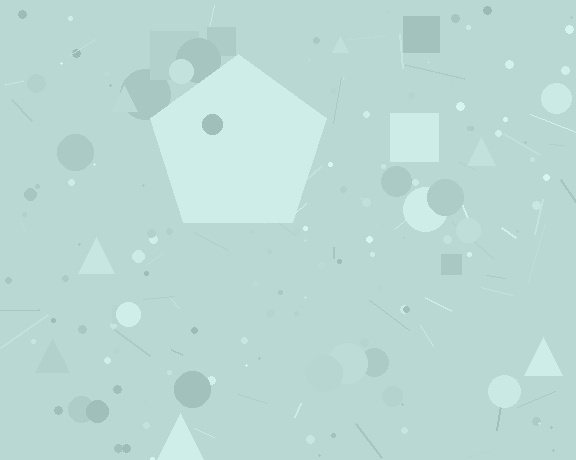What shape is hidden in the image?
A pentagon is hidden in the image.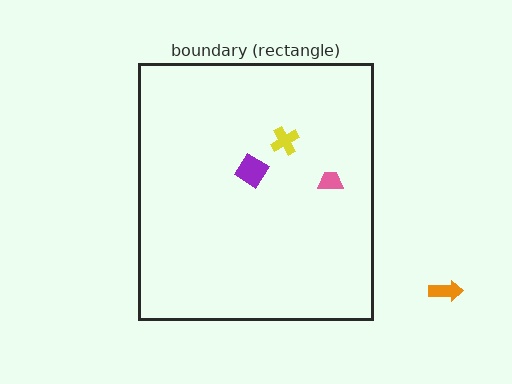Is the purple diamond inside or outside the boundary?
Inside.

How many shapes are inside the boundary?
3 inside, 1 outside.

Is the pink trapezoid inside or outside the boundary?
Inside.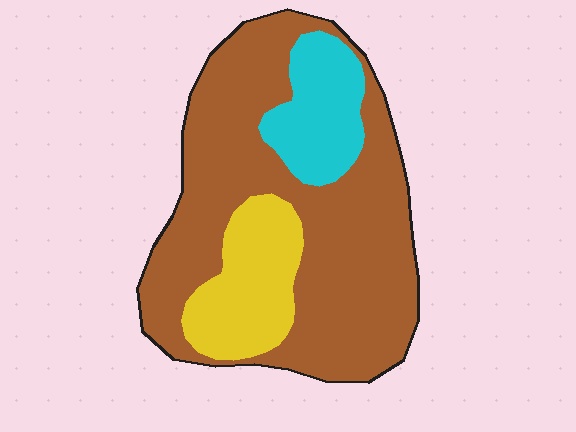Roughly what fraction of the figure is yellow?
Yellow takes up about one sixth (1/6) of the figure.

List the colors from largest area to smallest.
From largest to smallest: brown, yellow, cyan.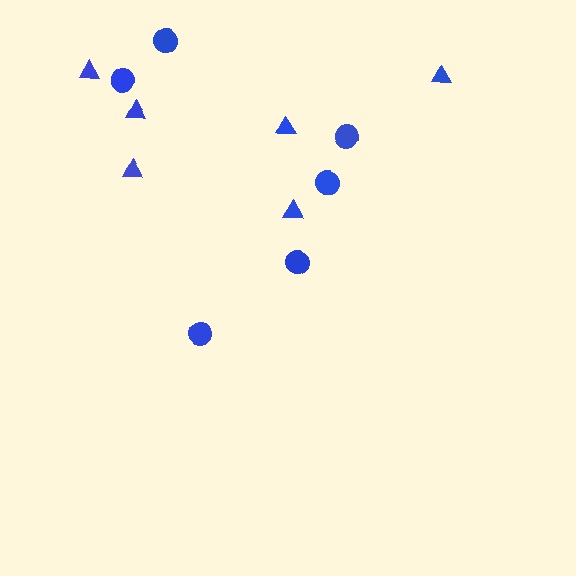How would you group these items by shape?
There are 2 groups: one group of circles (6) and one group of triangles (6).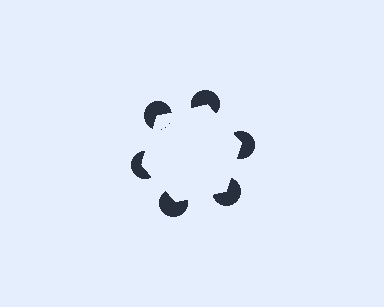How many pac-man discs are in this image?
There are 6 — one at each vertex of the illusory hexagon.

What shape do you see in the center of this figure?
An illusory hexagon — its edges are inferred from the aligned wedge cuts in the pac-man discs, not physically drawn.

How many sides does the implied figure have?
6 sides.